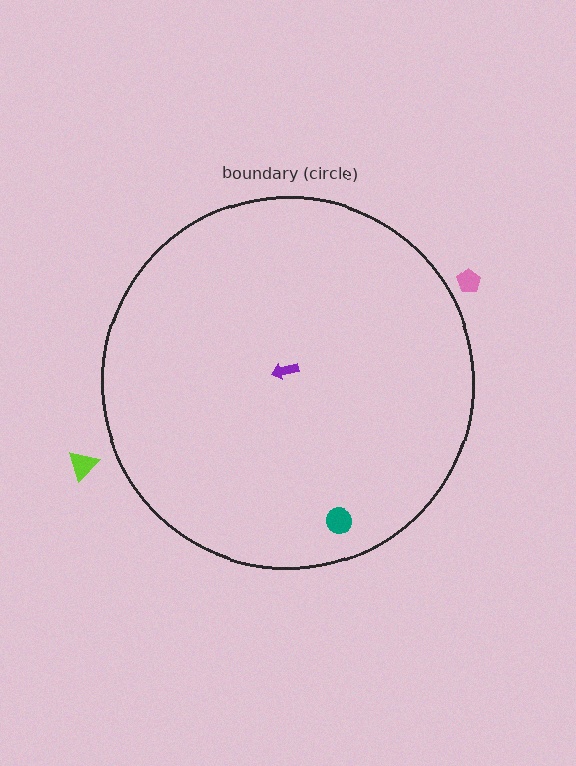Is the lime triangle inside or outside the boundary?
Outside.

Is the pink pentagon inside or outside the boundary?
Outside.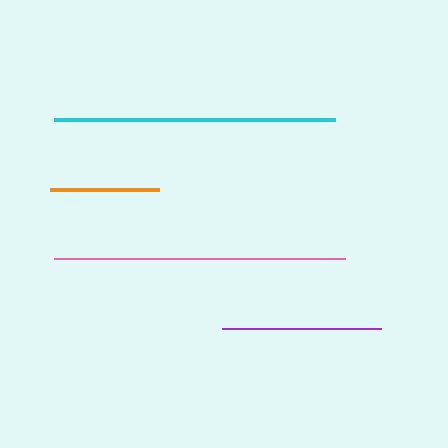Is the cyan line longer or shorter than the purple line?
The cyan line is longer than the purple line.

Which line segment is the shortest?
The orange line is the shortest at approximately 108 pixels.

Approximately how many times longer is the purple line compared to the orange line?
The purple line is approximately 1.5 times the length of the orange line.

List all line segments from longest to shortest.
From longest to shortest: pink, cyan, purple, orange.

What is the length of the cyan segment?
The cyan segment is approximately 281 pixels long.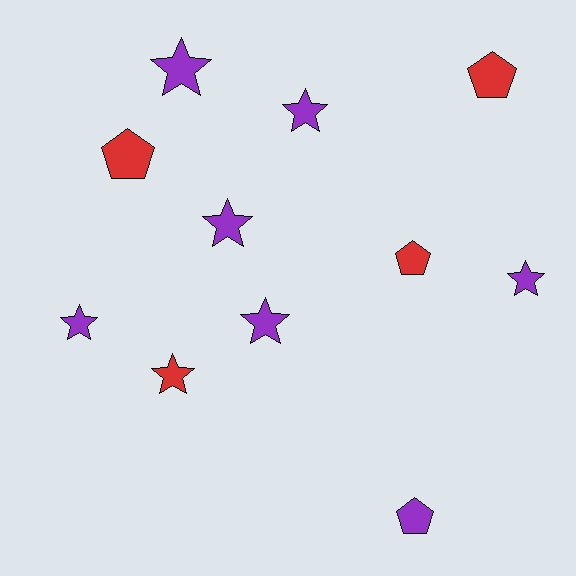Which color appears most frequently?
Purple, with 7 objects.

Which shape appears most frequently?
Star, with 7 objects.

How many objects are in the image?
There are 11 objects.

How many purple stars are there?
There are 6 purple stars.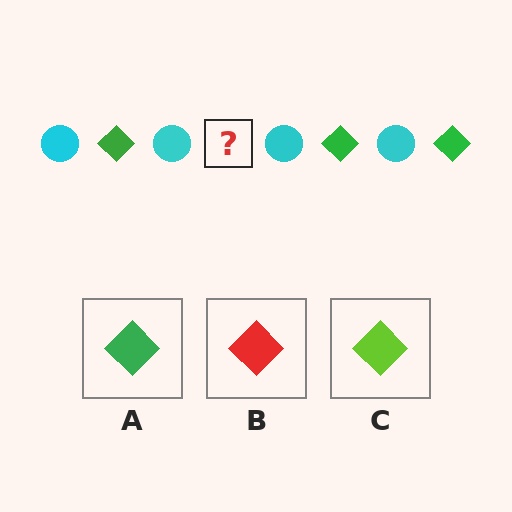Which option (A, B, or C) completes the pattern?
A.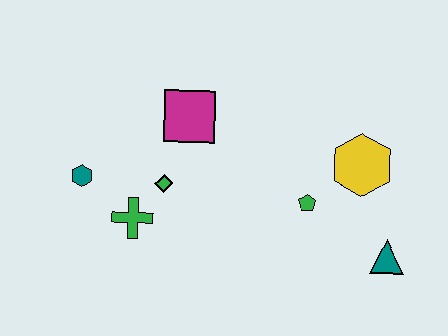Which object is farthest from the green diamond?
The teal triangle is farthest from the green diamond.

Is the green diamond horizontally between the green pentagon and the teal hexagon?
Yes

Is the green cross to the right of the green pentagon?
No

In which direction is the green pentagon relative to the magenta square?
The green pentagon is to the right of the magenta square.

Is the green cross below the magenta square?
Yes